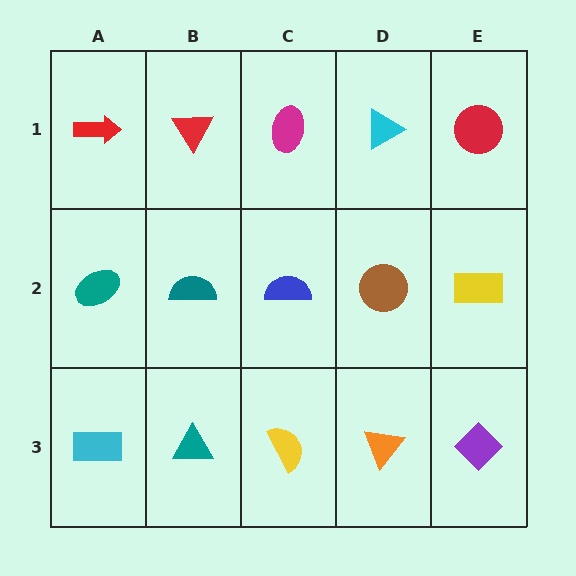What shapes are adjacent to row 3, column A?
A teal ellipse (row 2, column A), a teal triangle (row 3, column B).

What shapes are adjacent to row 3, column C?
A blue semicircle (row 2, column C), a teal triangle (row 3, column B), an orange triangle (row 3, column D).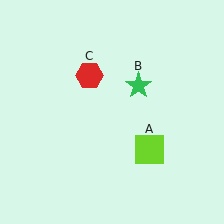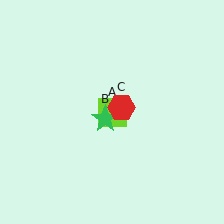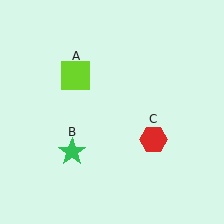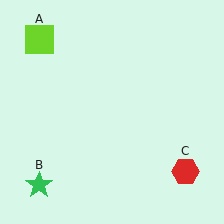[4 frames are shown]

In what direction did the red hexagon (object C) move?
The red hexagon (object C) moved down and to the right.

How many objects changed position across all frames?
3 objects changed position: lime square (object A), green star (object B), red hexagon (object C).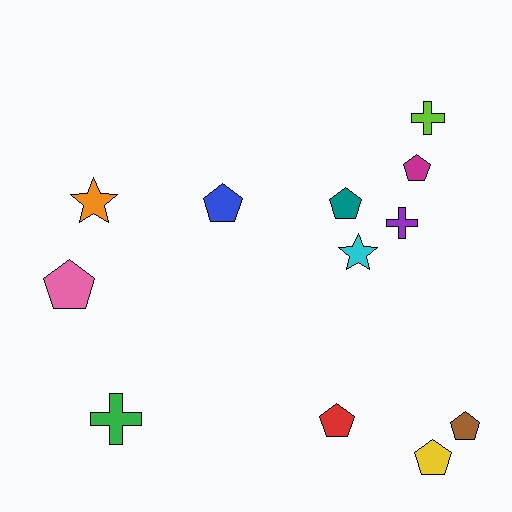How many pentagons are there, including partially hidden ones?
There are 7 pentagons.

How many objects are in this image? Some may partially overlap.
There are 12 objects.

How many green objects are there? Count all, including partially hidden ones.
There is 1 green object.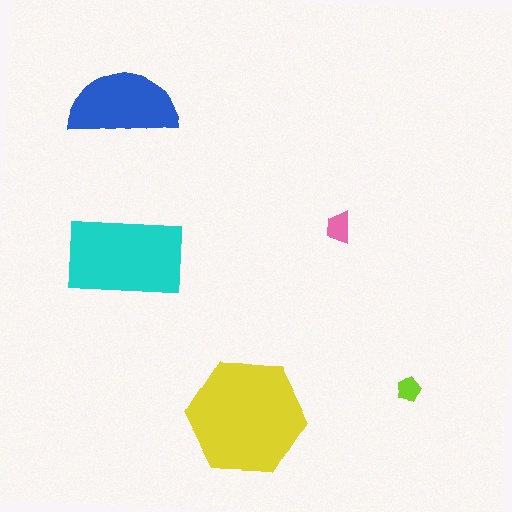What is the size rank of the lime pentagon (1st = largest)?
5th.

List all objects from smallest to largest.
The lime pentagon, the pink trapezoid, the blue semicircle, the cyan rectangle, the yellow hexagon.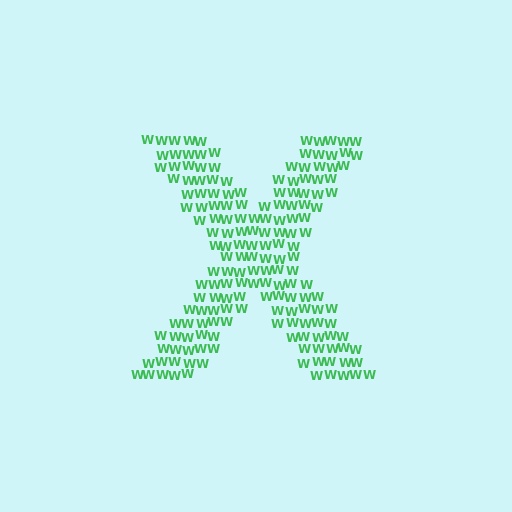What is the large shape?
The large shape is the letter X.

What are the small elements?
The small elements are letter W's.